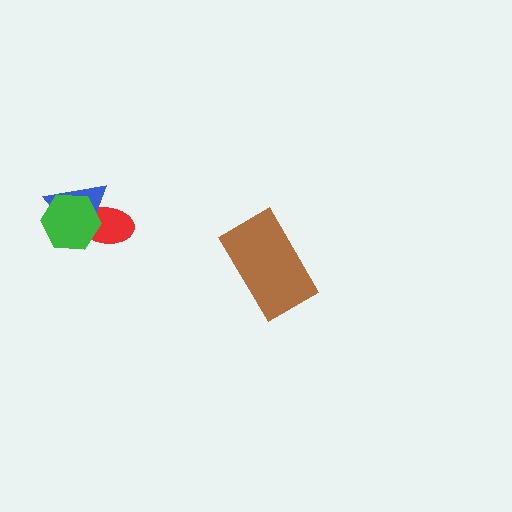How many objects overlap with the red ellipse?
2 objects overlap with the red ellipse.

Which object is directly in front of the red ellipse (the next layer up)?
The blue triangle is directly in front of the red ellipse.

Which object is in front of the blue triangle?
The green hexagon is in front of the blue triangle.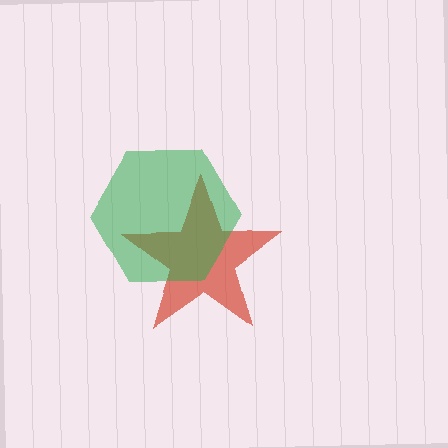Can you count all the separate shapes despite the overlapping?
Yes, there are 2 separate shapes.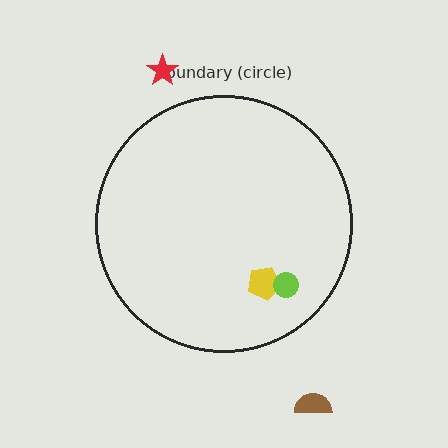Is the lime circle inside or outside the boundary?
Inside.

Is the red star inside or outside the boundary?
Outside.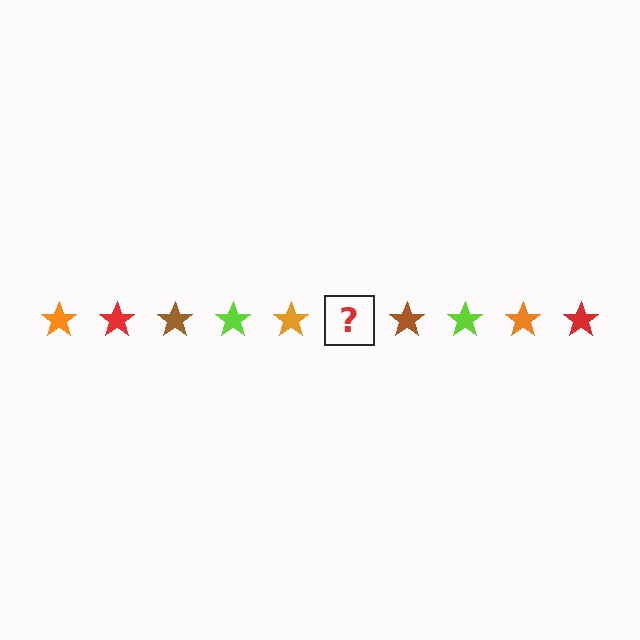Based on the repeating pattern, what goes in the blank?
The blank should be a red star.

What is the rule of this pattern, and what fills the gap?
The rule is that the pattern cycles through orange, red, brown, lime stars. The gap should be filled with a red star.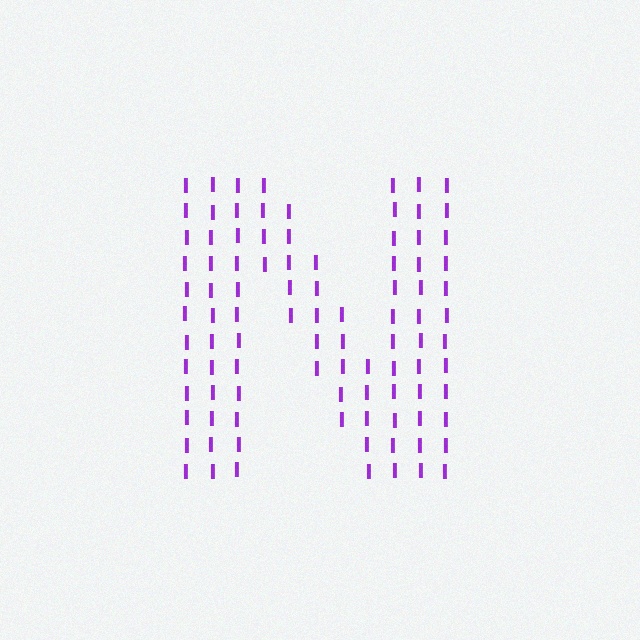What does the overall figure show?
The overall figure shows the letter N.